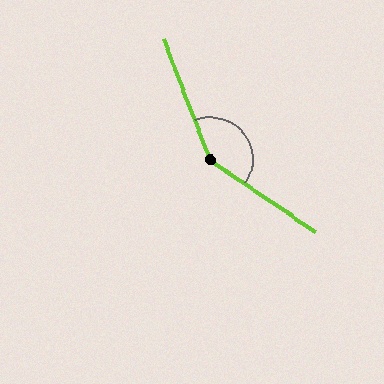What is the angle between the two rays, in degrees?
Approximately 145 degrees.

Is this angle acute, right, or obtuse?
It is obtuse.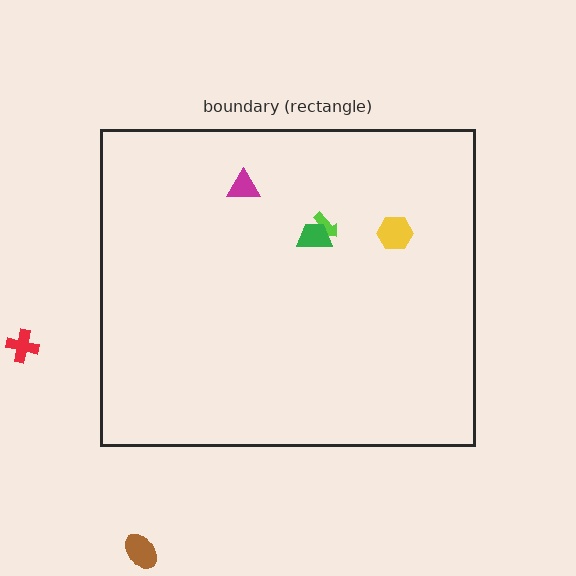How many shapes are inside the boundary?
4 inside, 2 outside.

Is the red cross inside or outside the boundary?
Outside.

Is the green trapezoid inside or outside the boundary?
Inside.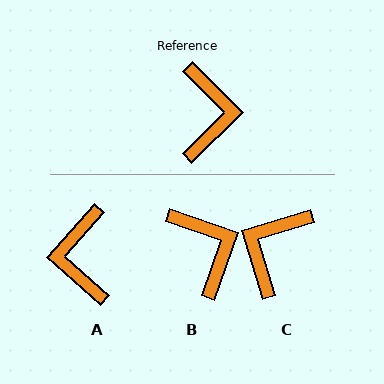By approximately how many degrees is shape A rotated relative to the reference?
Approximately 176 degrees clockwise.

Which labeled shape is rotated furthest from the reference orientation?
A, about 176 degrees away.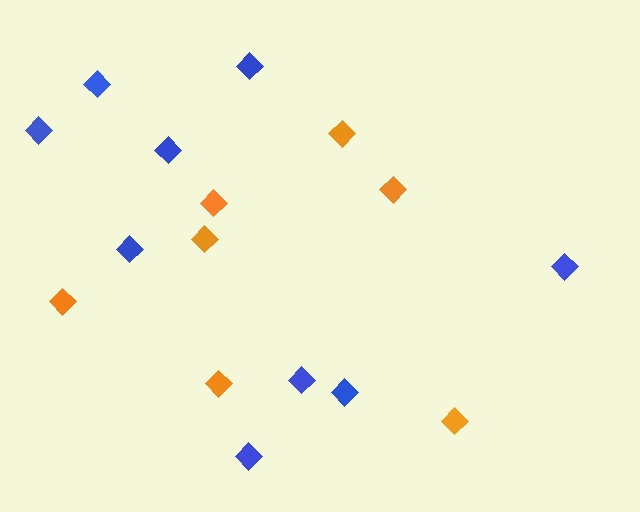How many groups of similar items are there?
There are 2 groups: one group of blue diamonds (9) and one group of orange diamonds (7).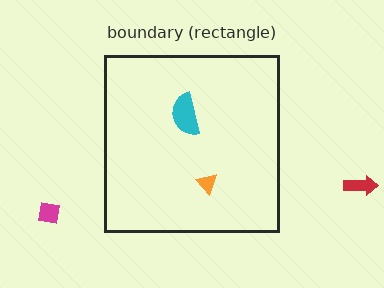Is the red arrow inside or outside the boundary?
Outside.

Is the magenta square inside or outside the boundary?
Outside.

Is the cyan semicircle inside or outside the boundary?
Inside.